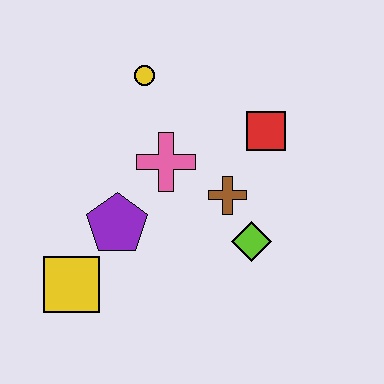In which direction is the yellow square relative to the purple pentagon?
The yellow square is below the purple pentagon.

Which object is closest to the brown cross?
The lime diamond is closest to the brown cross.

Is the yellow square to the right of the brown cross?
No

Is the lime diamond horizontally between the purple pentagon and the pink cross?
No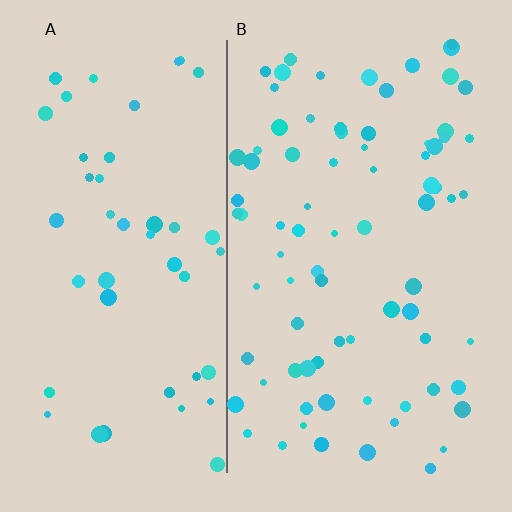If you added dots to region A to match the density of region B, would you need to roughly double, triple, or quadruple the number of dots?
Approximately double.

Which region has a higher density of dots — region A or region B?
B (the right).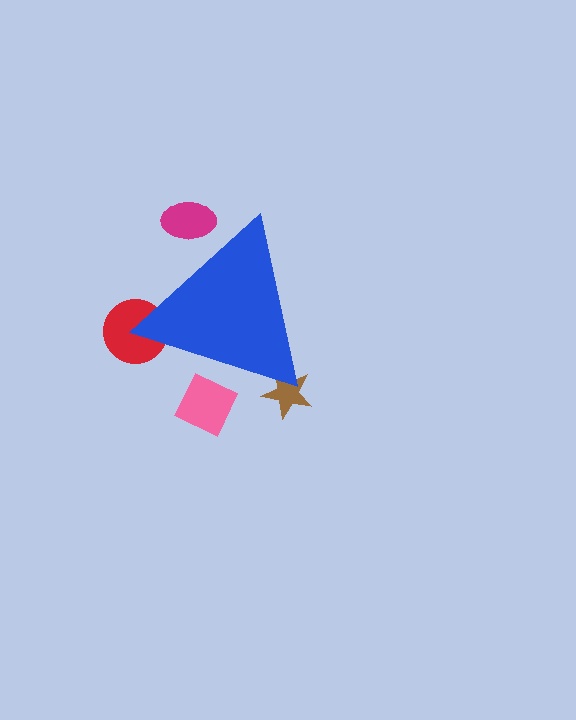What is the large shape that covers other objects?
A blue triangle.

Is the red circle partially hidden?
Yes, the red circle is partially hidden behind the blue triangle.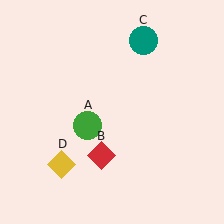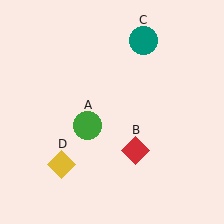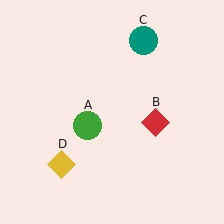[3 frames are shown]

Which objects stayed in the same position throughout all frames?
Green circle (object A) and teal circle (object C) and yellow diamond (object D) remained stationary.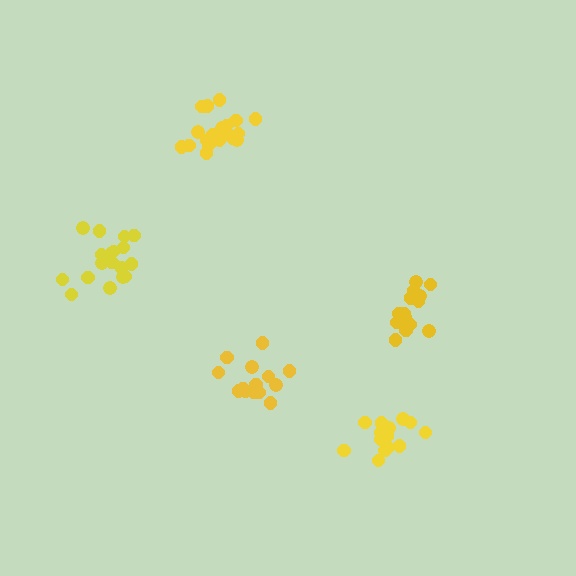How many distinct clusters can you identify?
There are 5 distinct clusters.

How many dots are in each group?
Group 1: 18 dots, Group 2: 14 dots, Group 3: 15 dots, Group 4: 15 dots, Group 5: 20 dots (82 total).